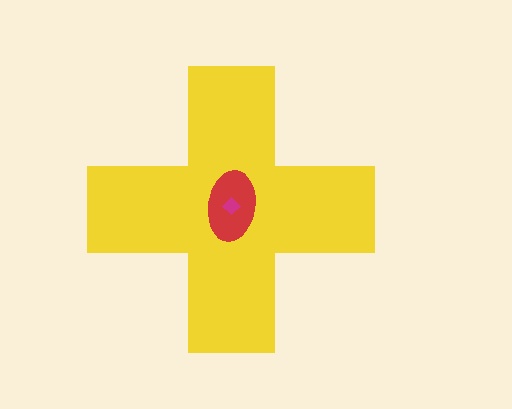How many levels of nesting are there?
3.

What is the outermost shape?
The yellow cross.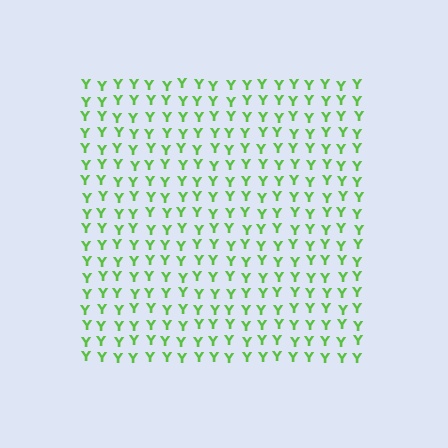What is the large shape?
The large shape is a square.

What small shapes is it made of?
It is made of small letter Y's.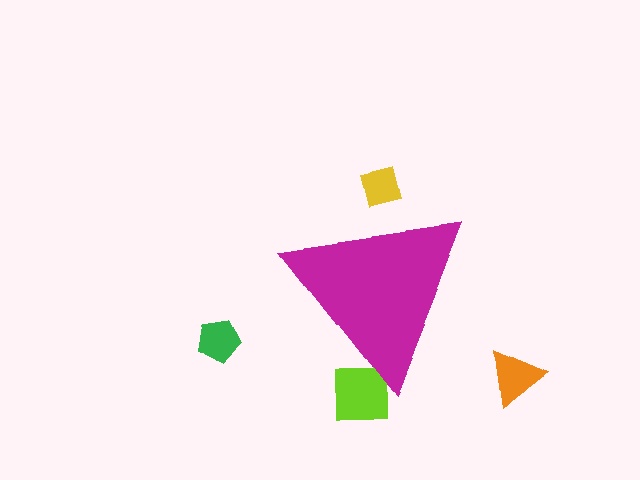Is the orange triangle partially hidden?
No, the orange triangle is fully visible.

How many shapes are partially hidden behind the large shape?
2 shapes are partially hidden.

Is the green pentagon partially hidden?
No, the green pentagon is fully visible.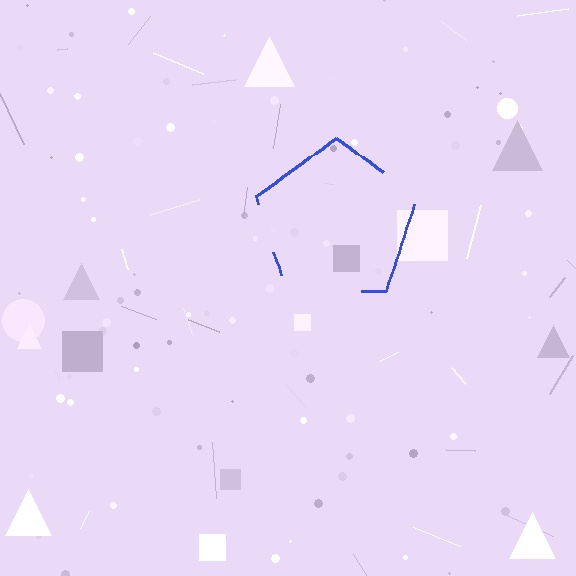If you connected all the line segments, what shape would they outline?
They would outline a pentagon.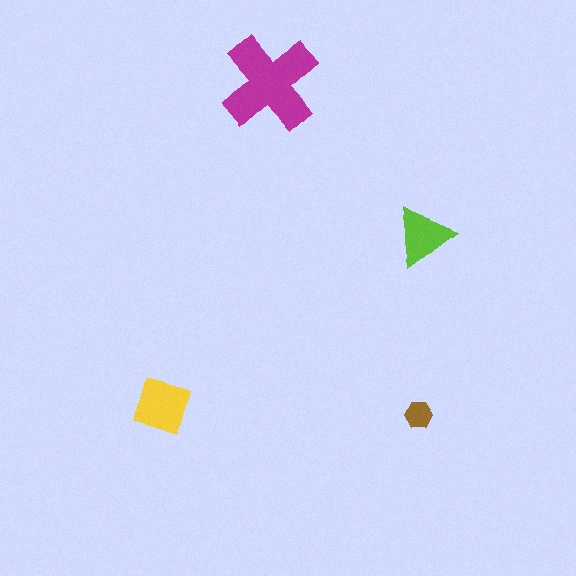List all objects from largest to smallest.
The magenta cross, the yellow square, the lime triangle, the brown hexagon.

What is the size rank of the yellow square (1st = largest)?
2nd.